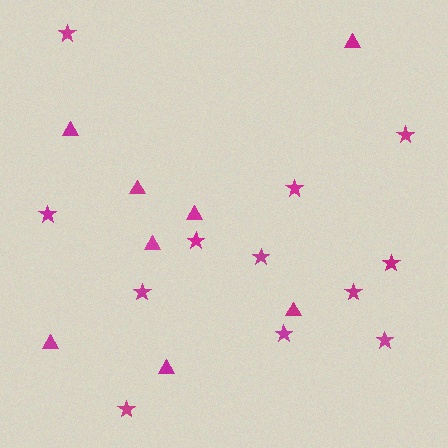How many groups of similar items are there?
There are 2 groups: one group of stars (12) and one group of triangles (8).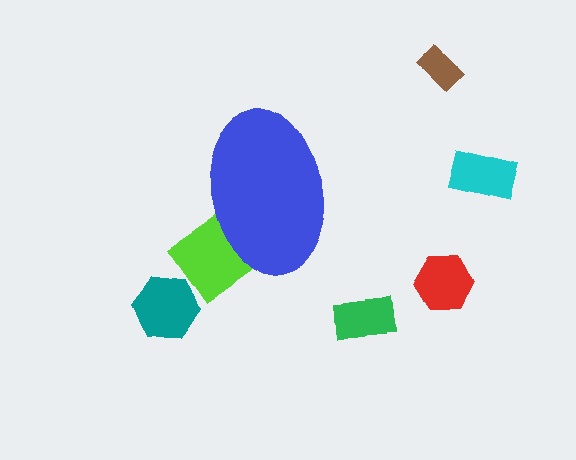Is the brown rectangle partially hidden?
No, the brown rectangle is fully visible.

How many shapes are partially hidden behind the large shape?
1 shape is partially hidden.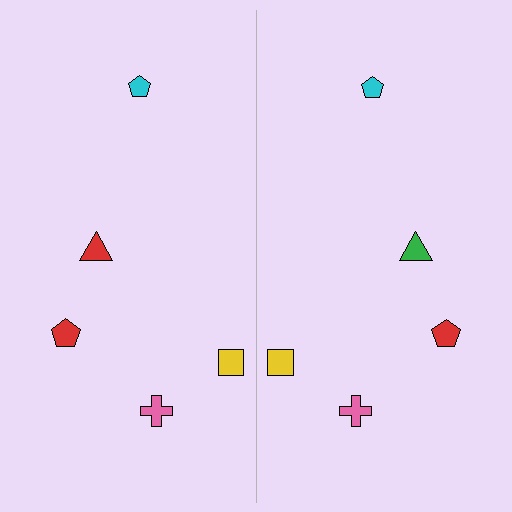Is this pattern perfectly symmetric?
No, the pattern is not perfectly symmetric. The green triangle on the right side breaks the symmetry — its mirror counterpart is red.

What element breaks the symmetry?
The green triangle on the right side breaks the symmetry — its mirror counterpart is red.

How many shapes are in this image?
There are 10 shapes in this image.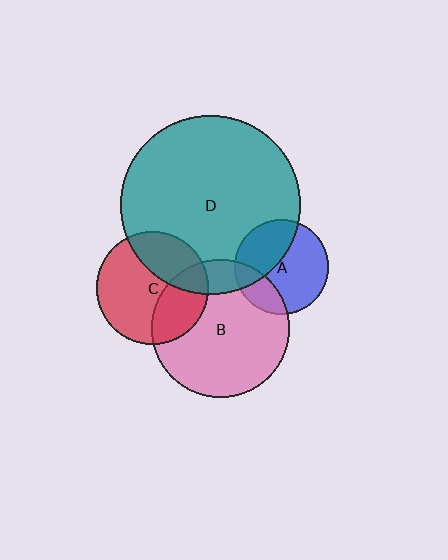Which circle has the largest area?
Circle D (teal).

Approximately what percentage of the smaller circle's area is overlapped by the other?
Approximately 20%.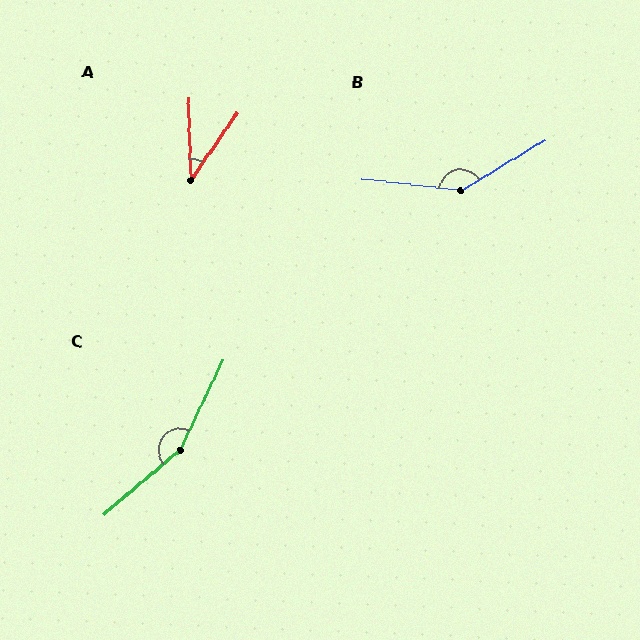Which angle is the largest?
C, at approximately 156 degrees.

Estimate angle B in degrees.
Approximately 142 degrees.